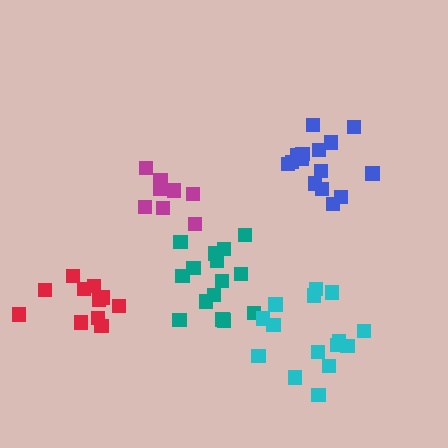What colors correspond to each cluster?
The clusters are colored: magenta, red, teal, blue, cyan.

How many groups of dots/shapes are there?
There are 5 groups.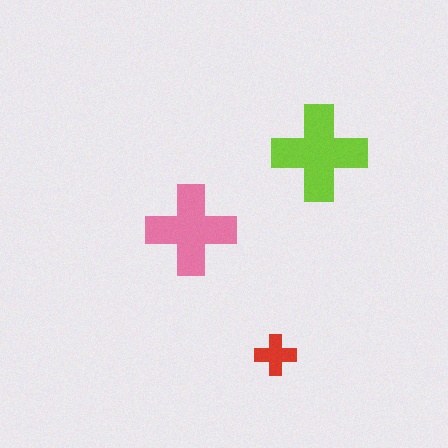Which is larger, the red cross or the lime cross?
The lime one.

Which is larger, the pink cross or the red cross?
The pink one.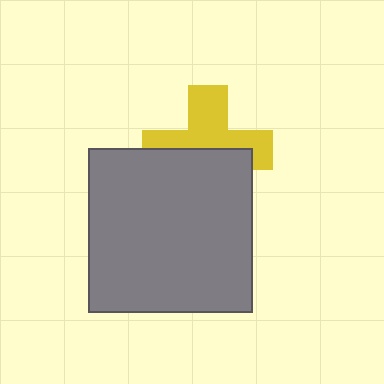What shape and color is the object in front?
The object in front is a gray square.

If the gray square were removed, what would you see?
You would see the complete yellow cross.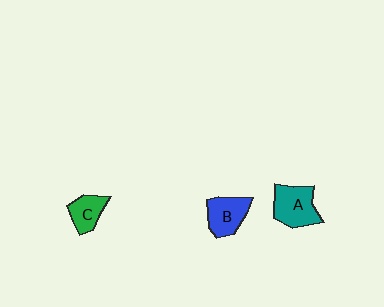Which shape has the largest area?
Shape A (teal).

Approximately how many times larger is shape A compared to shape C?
Approximately 1.5 times.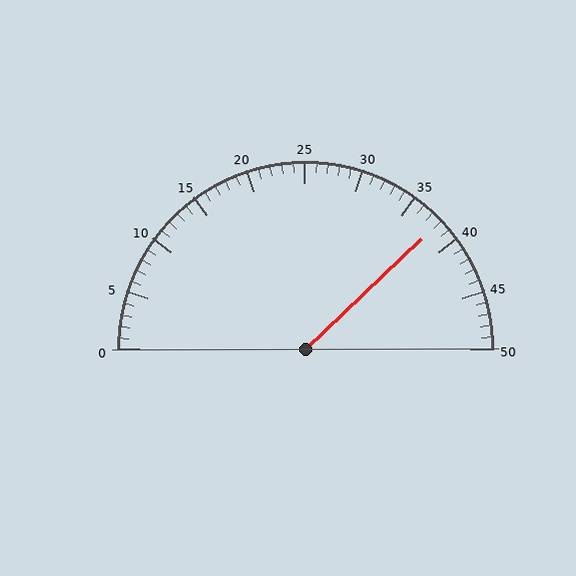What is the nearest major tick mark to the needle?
The nearest major tick mark is 40.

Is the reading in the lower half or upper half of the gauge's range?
The reading is in the upper half of the range (0 to 50).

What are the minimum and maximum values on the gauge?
The gauge ranges from 0 to 50.